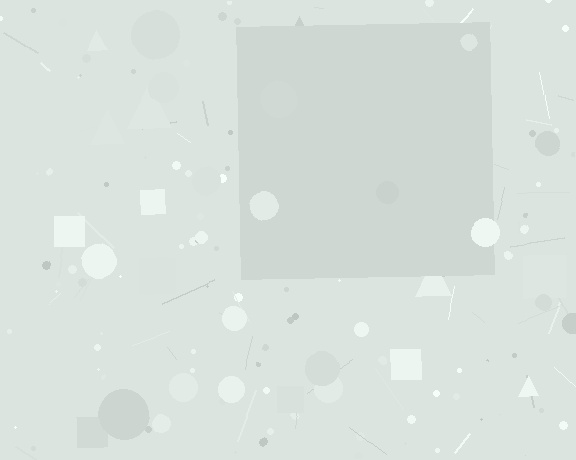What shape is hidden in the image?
A square is hidden in the image.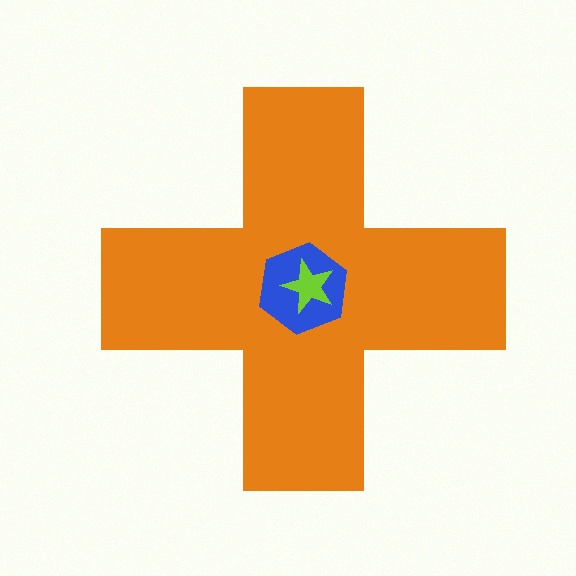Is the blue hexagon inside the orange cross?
Yes.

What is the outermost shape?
The orange cross.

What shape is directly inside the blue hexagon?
The lime star.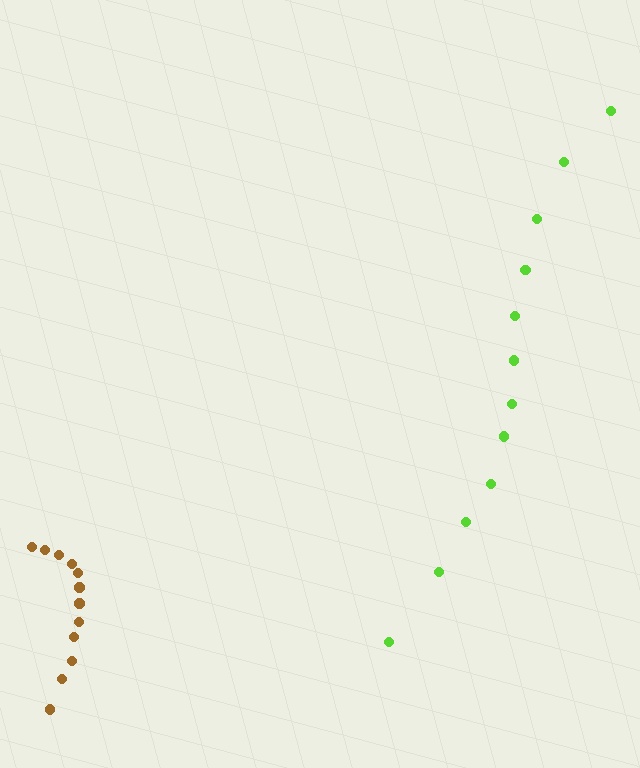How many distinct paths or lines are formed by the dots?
There are 2 distinct paths.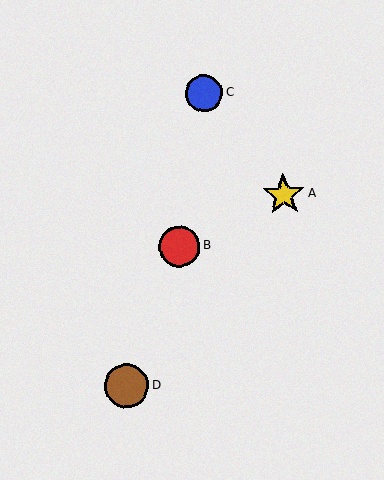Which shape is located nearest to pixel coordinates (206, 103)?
The blue circle (labeled C) at (204, 93) is nearest to that location.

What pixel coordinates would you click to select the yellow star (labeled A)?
Click at (284, 195) to select the yellow star A.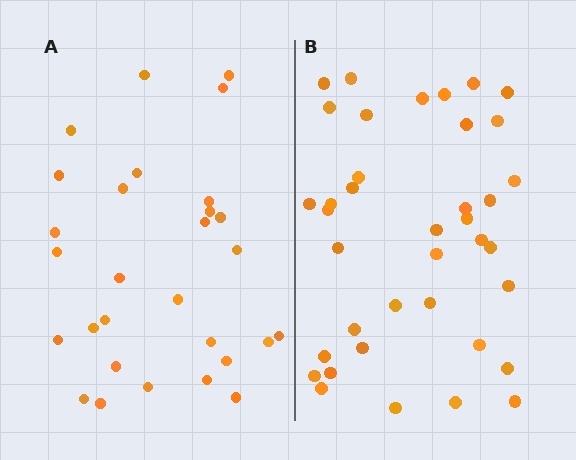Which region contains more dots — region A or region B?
Region B (the right region) has more dots.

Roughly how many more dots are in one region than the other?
Region B has roughly 8 or so more dots than region A.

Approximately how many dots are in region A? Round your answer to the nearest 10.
About 30 dots. (The exact count is 29, which rounds to 30.)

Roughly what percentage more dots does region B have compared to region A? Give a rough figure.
About 30% more.